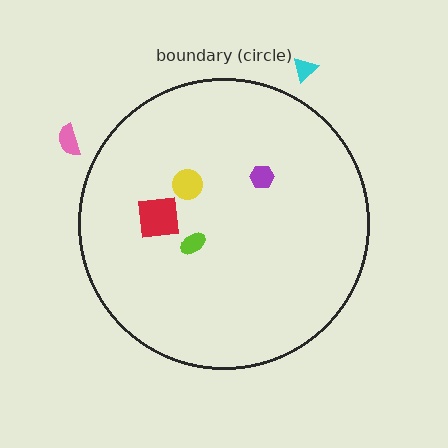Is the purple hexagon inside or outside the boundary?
Inside.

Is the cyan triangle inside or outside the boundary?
Outside.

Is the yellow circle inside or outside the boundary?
Inside.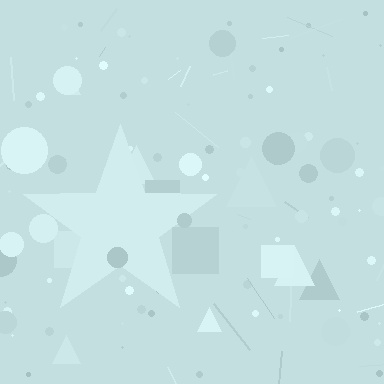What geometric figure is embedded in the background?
A star is embedded in the background.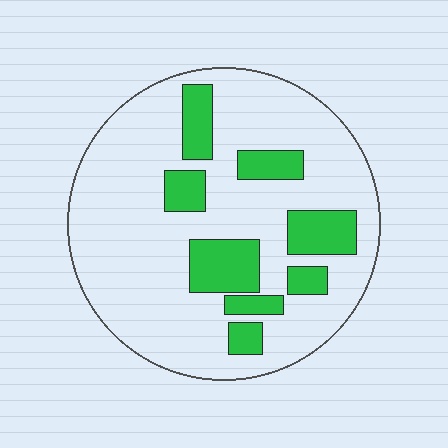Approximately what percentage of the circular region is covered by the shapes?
Approximately 20%.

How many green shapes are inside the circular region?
8.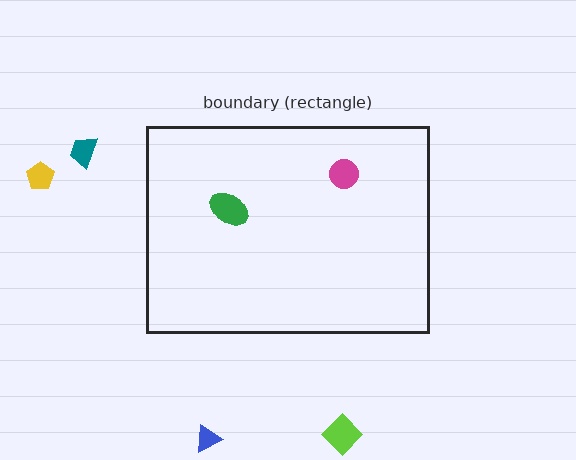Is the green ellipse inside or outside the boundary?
Inside.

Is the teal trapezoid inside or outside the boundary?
Outside.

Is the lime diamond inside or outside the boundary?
Outside.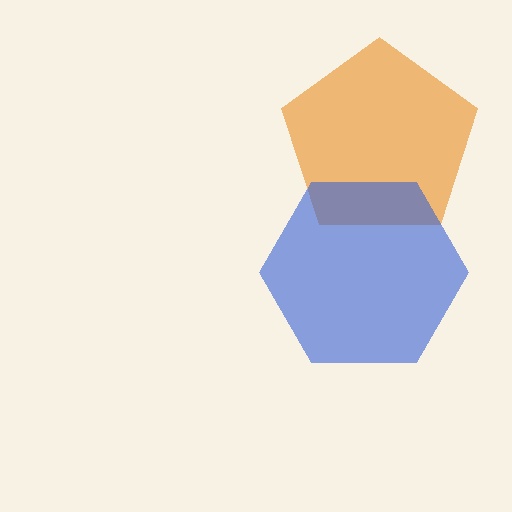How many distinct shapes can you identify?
There are 2 distinct shapes: an orange pentagon, a blue hexagon.